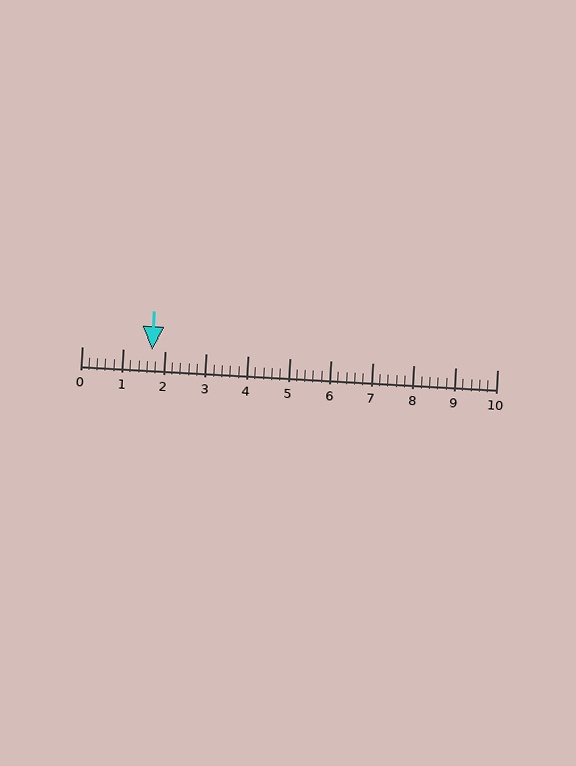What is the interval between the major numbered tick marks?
The major tick marks are spaced 1 units apart.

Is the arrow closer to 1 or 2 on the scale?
The arrow is closer to 2.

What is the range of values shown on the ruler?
The ruler shows values from 0 to 10.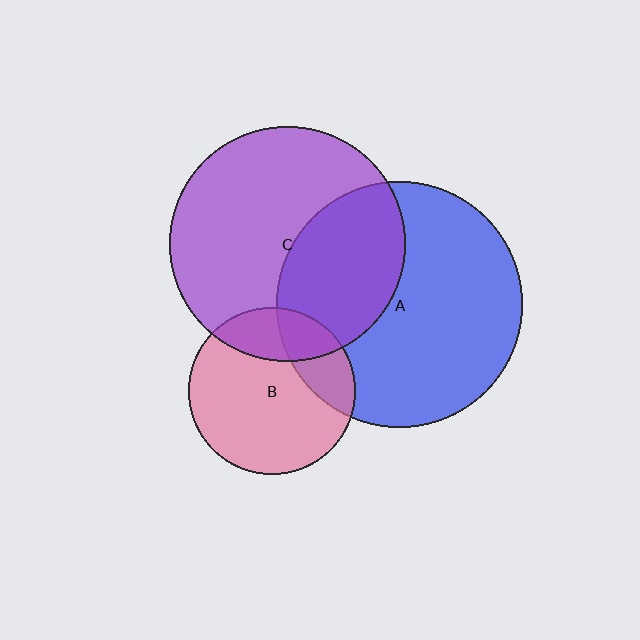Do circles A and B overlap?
Yes.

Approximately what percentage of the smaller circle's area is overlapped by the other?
Approximately 20%.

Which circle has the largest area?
Circle A (blue).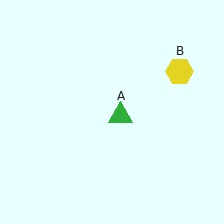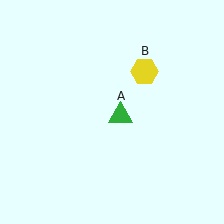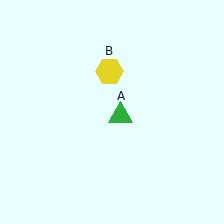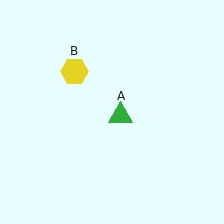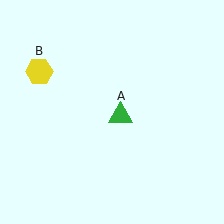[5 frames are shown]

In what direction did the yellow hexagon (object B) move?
The yellow hexagon (object B) moved left.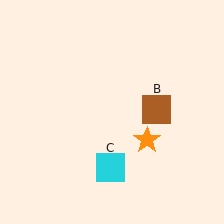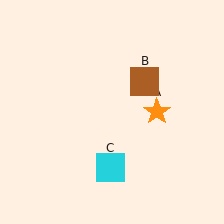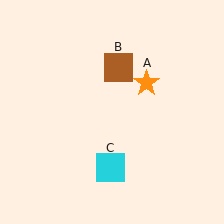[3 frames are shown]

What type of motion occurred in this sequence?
The orange star (object A), brown square (object B) rotated counterclockwise around the center of the scene.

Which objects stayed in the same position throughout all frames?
Cyan square (object C) remained stationary.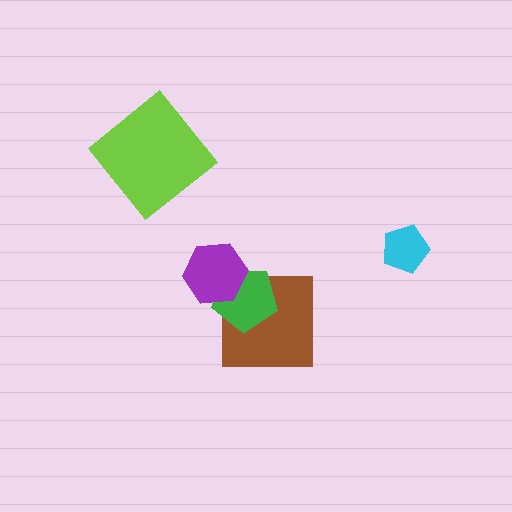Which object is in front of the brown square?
The green pentagon is in front of the brown square.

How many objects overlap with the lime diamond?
0 objects overlap with the lime diamond.